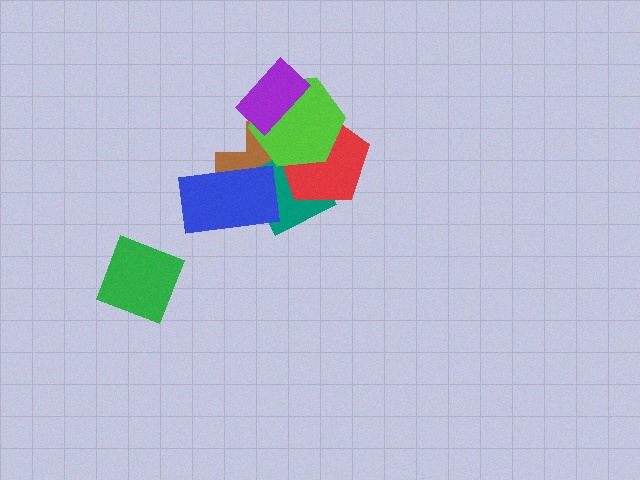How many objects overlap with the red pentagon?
3 objects overlap with the red pentagon.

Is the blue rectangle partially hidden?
No, no other shape covers it.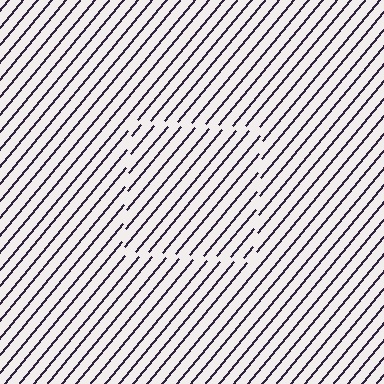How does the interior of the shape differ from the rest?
The interior of the shape contains the same grating, shifted by half a period — the contour is defined by the phase discontinuity where line-ends from the inner and outer gratings abut.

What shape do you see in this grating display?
An illusory square. The interior of the shape contains the same grating, shifted by half a period — the contour is defined by the phase discontinuity where line-ends from the inner and outer gratings abut.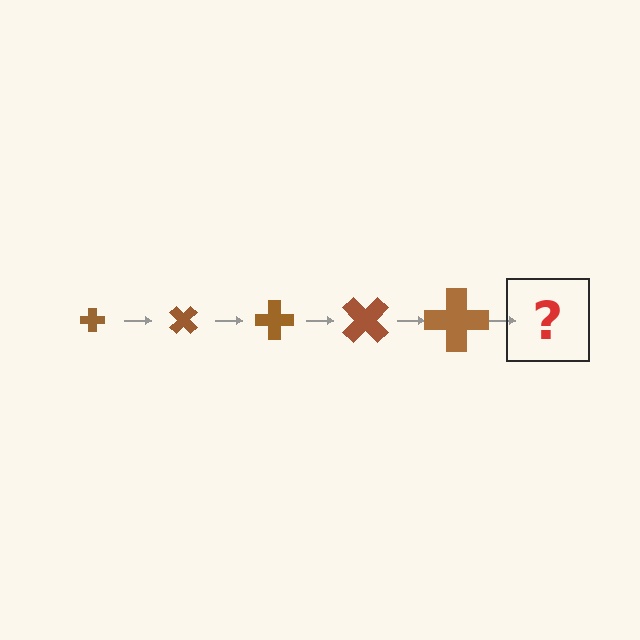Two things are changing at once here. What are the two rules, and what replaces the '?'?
The two rules are that the cross grows larger each step and it rotates 45 degrees each step. The '?' should be a cross, larger than the previous one and rotated 225 degrees from the start.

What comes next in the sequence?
The next element should be a cross, larger than the previous one and rotated 225 degrees from the start.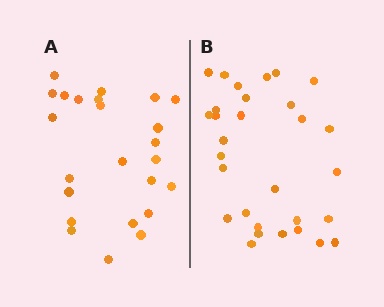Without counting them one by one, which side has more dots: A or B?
Region B (the right region) has more dots.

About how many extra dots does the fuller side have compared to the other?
Region B has about 6 more dots than region A.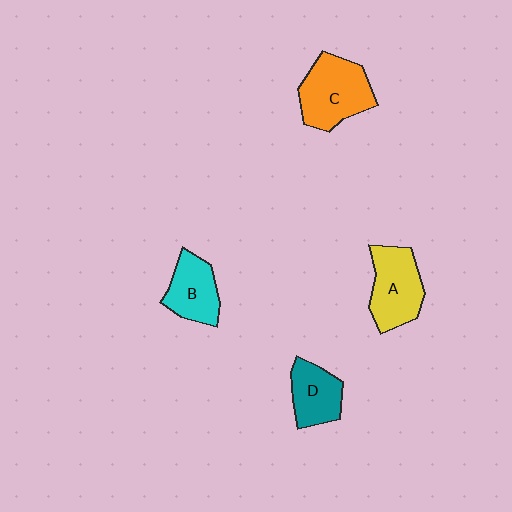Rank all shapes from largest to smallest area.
From largest to smallest: C (orange), A (yellow), B (cyan), D (teal).